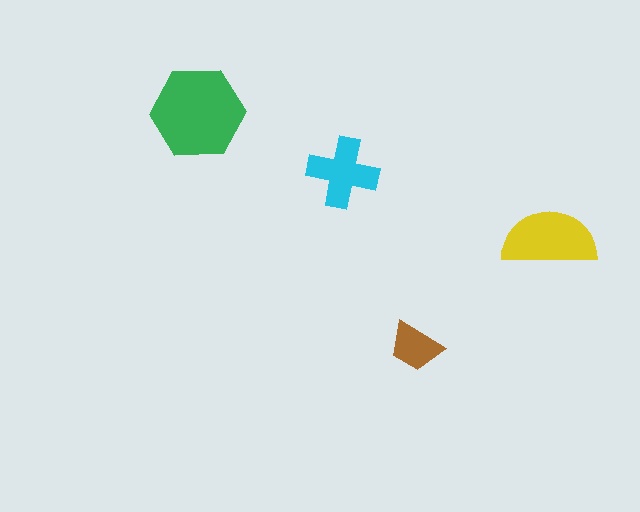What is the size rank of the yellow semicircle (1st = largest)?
2nd.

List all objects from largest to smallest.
The green hexagon, the yellow semicircle, the cyan cross, the brown trapezoid.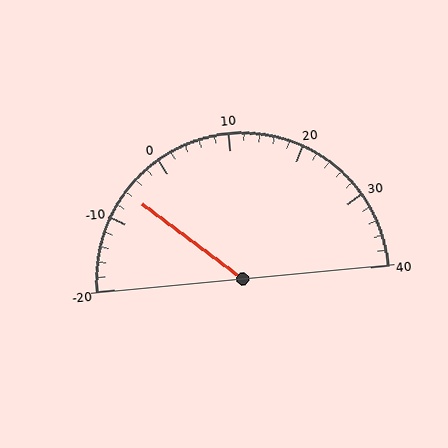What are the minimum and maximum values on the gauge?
The gauge ranges from -20 to 40.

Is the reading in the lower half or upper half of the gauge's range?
The reading is in the lower half of the range (-20 to 40).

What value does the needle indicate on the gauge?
The needle indicates approximately -6.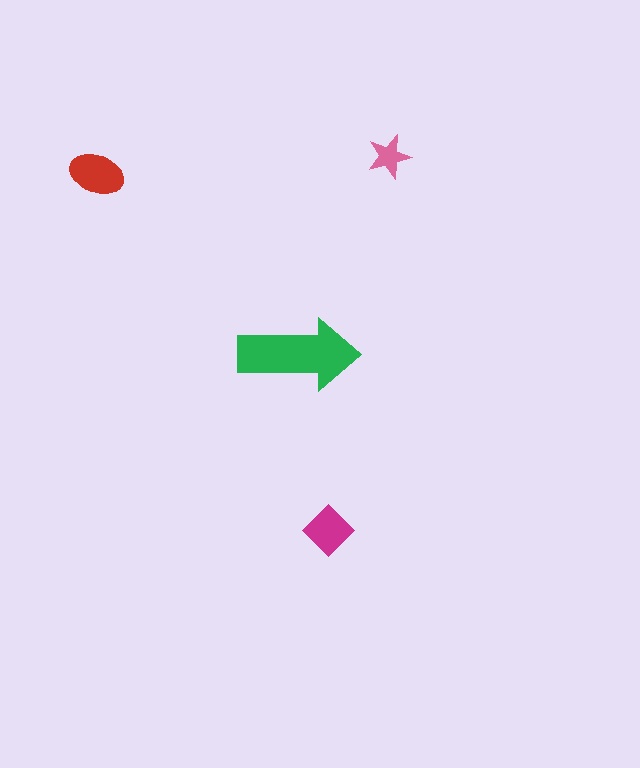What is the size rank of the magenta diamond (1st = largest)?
3rd.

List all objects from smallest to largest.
The pink star, the magenta diamond, the red ellipse, the green arrow.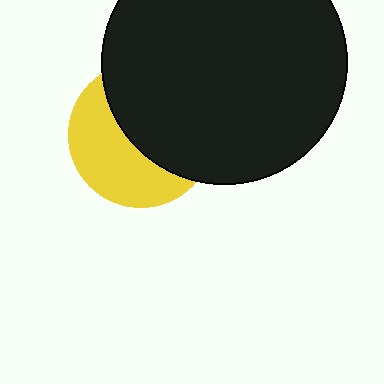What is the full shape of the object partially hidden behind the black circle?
The partially hidden object is a yellow circle.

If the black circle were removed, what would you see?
You would see the complete yellow circle.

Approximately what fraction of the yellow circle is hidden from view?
Roughly 54% of the yellow circle is hidden behind the black circle.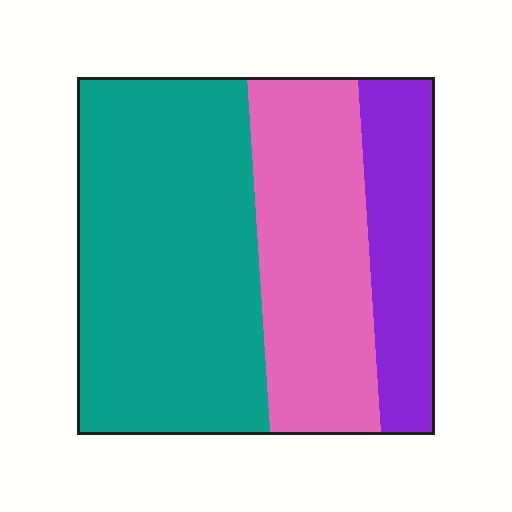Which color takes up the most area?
Teal, at roughly 50%.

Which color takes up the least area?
Purple, at roughly 20%.